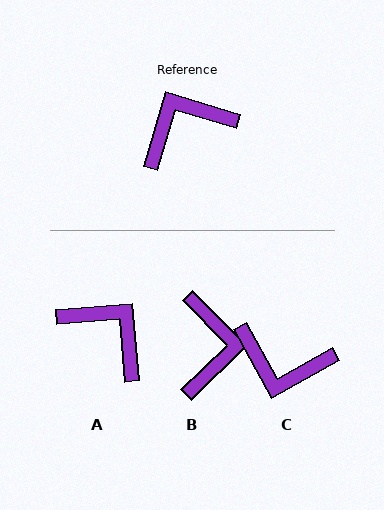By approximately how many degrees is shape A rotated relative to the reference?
Approximately 69 degrees clockwise.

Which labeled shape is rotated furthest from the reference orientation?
C, about 135 degrees away.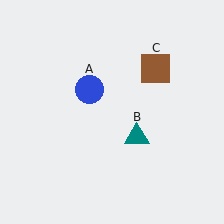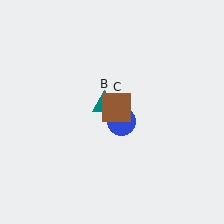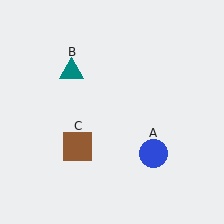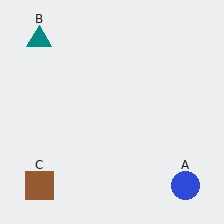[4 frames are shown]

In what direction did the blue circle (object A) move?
The blue circle (object A) moved down and to the right.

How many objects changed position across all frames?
3 objects changed position: blue circle (object A), teal triangle (object B), brown square (object C).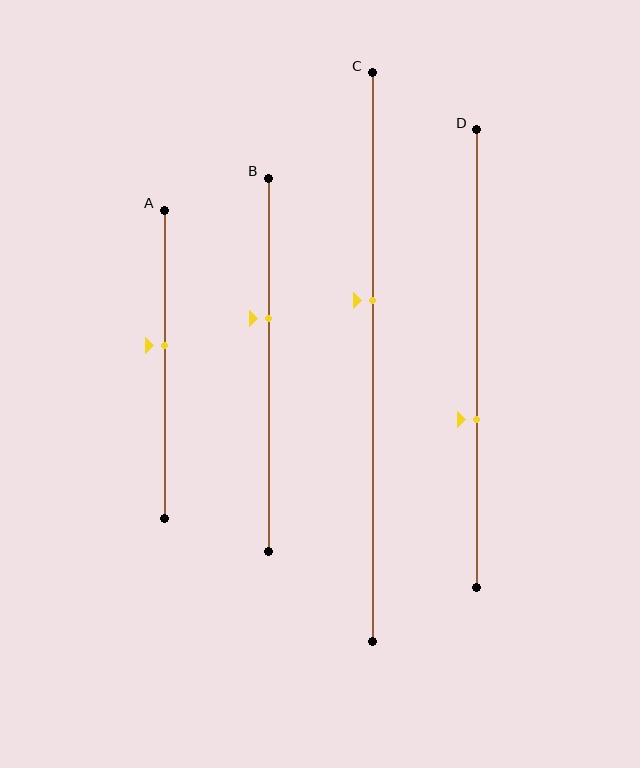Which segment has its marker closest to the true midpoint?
Segment A has its marker closest to the true midpoint.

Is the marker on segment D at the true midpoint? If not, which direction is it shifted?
No, the marker on segment D is shifted downward by about 13% of the segment length.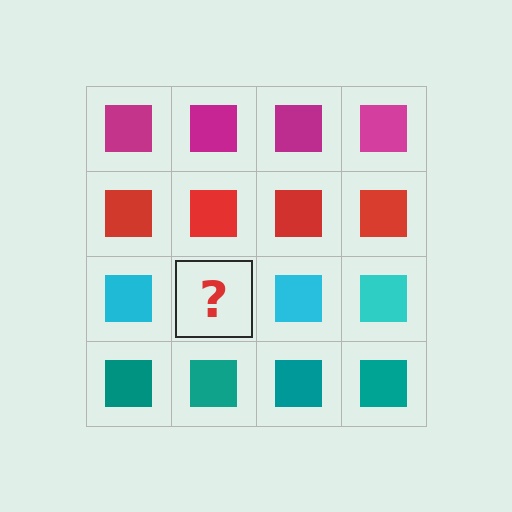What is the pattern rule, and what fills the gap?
The rule is that each row has a consistent color. The gap should be filled with a cyan square.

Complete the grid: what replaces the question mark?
The question mark should be replaced with a cyan square.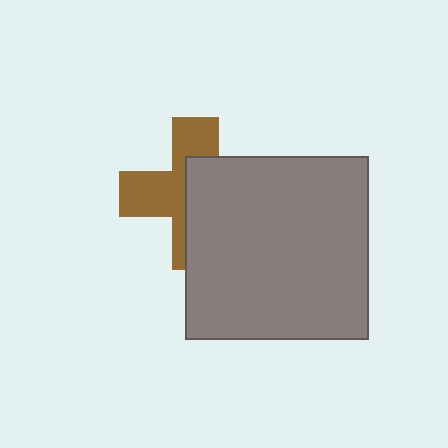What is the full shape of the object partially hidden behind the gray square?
The partially hidden object is a brown cross.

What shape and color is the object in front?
The object in front is a gray square.